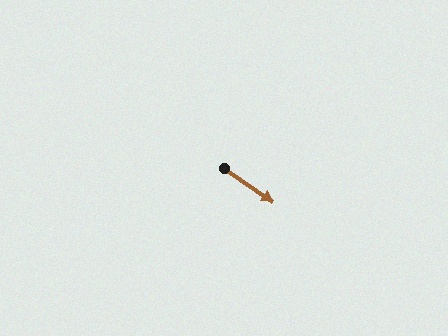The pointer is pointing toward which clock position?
Roughly 4 o'clock.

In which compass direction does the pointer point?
Southeast.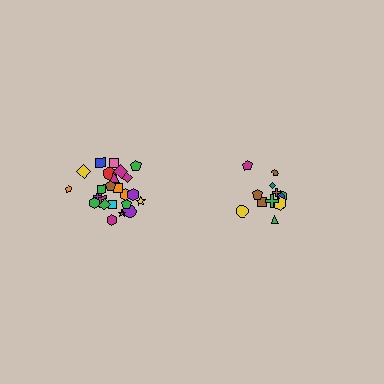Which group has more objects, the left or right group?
The left group.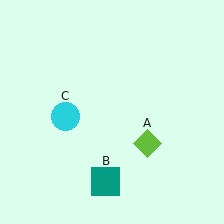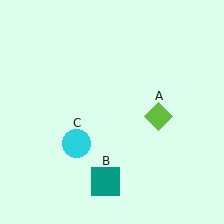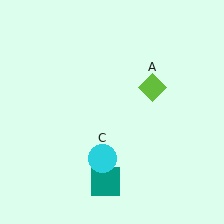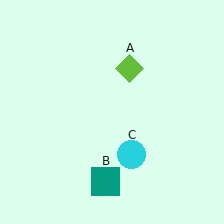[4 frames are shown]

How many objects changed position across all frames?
2 objects changed position: lime diamond (object A), cyan circle (object C).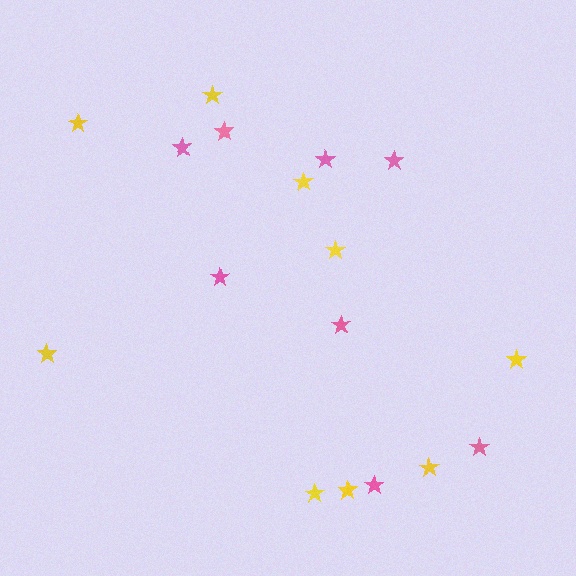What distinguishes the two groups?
There are 2 groups: one group of pink stars (8) and one group of yellow stars (9).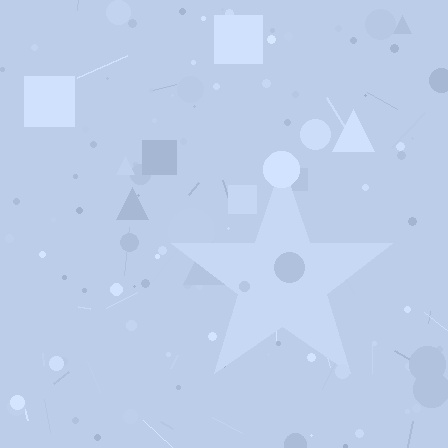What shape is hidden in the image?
A star is hidden in the image.